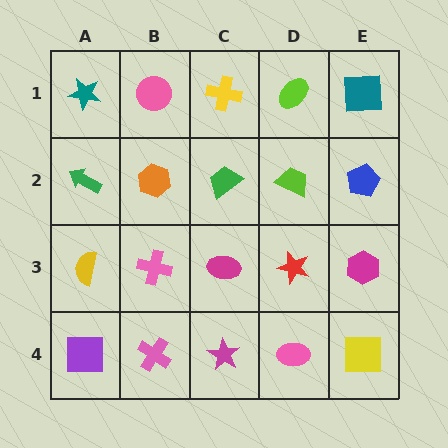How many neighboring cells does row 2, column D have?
4.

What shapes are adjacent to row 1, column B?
An orange hexagon (row 2, column B), a teal star (row 1, column A), a yellow cross (row 1, column C).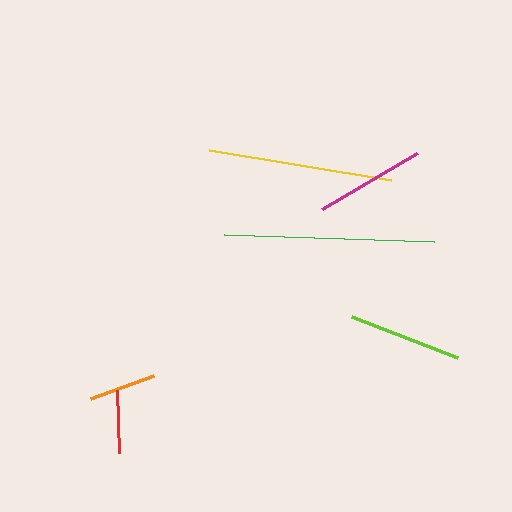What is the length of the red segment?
The red segment is approximately 63 pixels long.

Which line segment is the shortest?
The red line is the shortest at approximately 63 pixels.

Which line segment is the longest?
The green line is the longest at approximately 210 pixels.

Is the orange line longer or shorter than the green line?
The green line is longer than the orange line.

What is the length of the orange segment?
The orange segment is approximately 68 pixels long.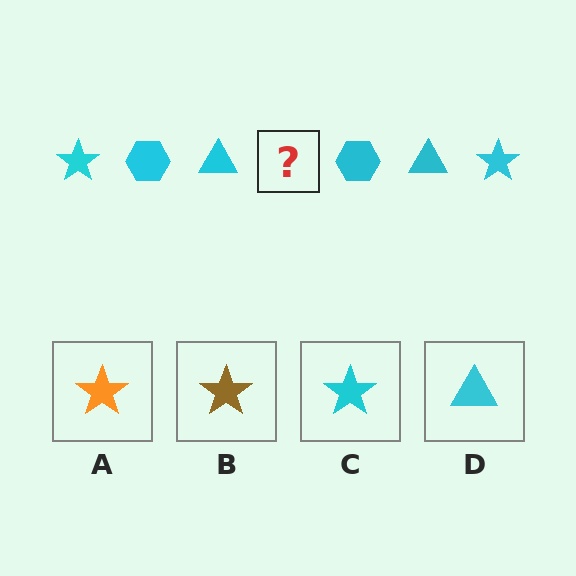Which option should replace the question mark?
Option C.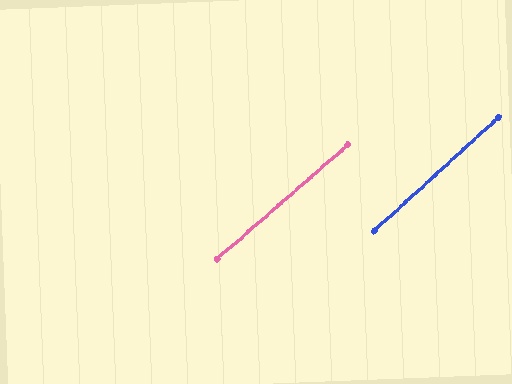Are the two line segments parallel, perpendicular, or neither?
Parallel — their directions differ by only 1.2°.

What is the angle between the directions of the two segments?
Approximately 1 degree.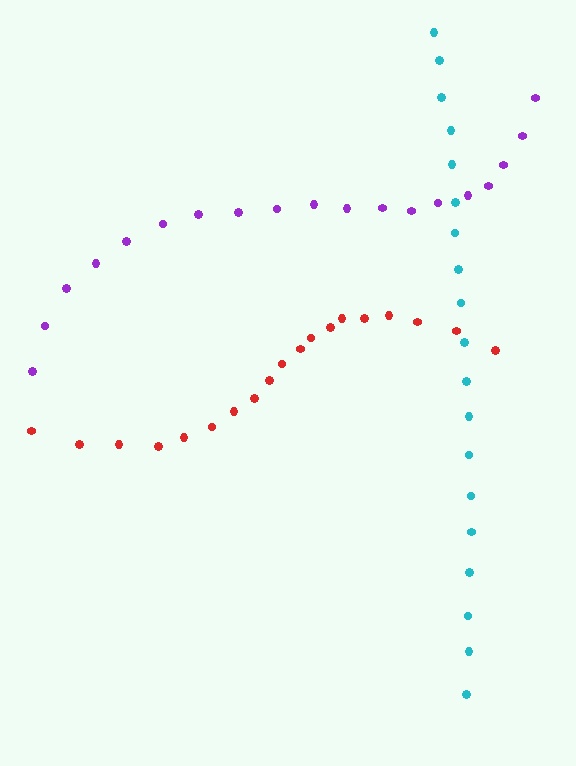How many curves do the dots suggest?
There are 3 distinct paths.